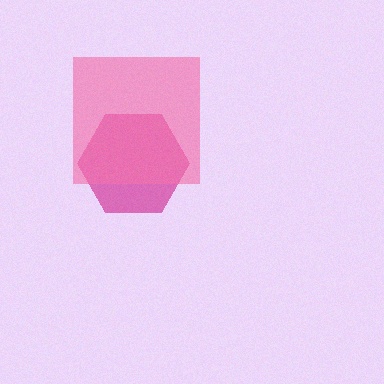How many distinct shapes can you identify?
There are 2 distinct shapes: a magenta hexagon, a pink square.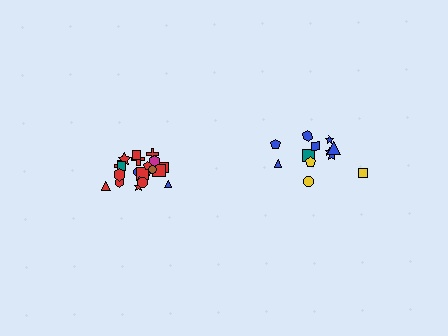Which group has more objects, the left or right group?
The left group.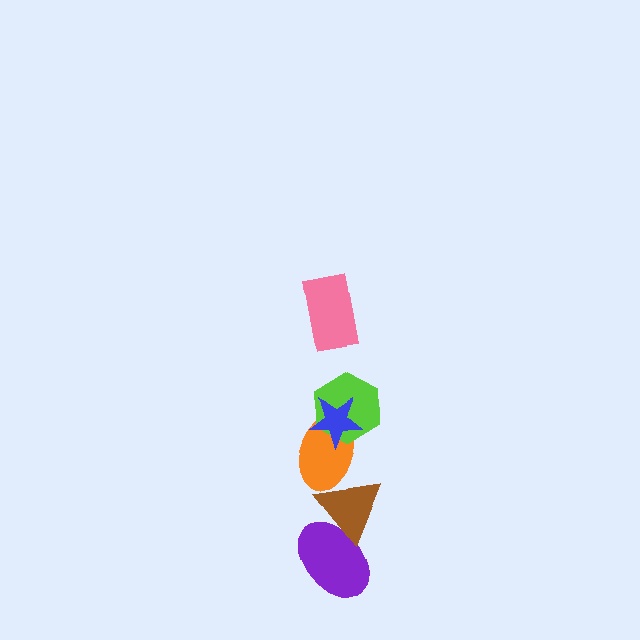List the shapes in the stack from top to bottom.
From top to bottom: the pink rectangle, the blue star, the lime hexagon, the orange ellipse, the brown triangle, the purple ellipse.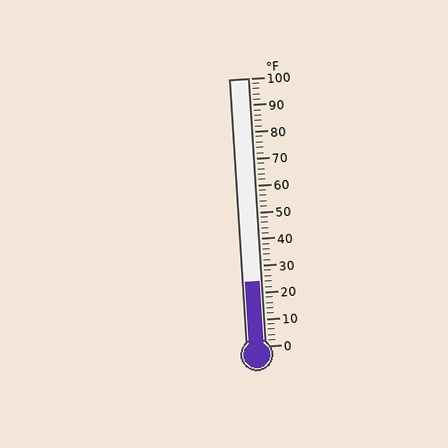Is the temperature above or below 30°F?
The temperature is below 30°F.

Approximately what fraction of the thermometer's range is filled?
The thermometer is filled to approximately 25% of its range.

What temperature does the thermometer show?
The thermometer shows approximately 24°F.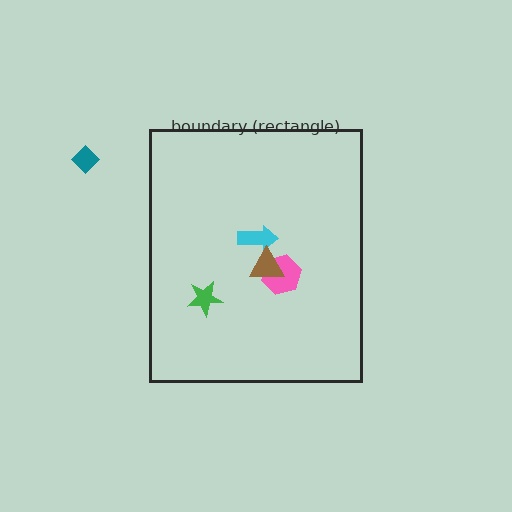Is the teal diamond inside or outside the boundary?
Outside.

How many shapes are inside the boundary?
4 inside, 1 outside.